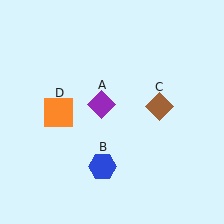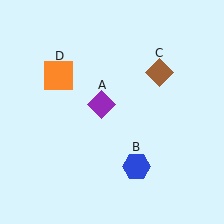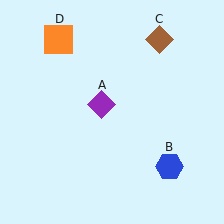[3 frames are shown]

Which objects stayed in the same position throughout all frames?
Purple diamond (object A) remained stationary.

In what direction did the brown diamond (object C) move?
The brown diamond (object C) moved up.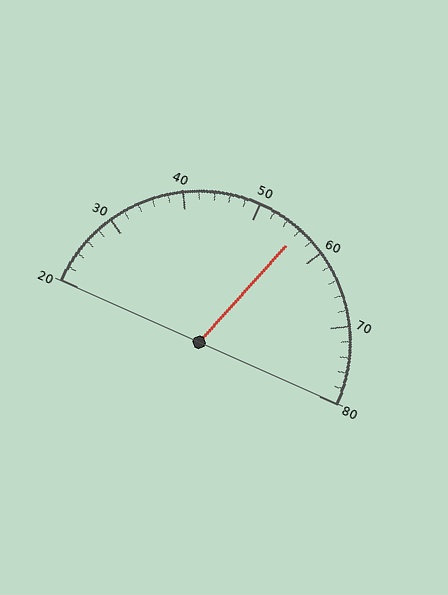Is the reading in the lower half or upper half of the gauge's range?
The reading is in the upper half of the range (20 to 80).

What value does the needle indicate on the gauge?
The needle indicates approximately 56.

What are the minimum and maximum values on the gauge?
The gauge ranges from 20 to 80.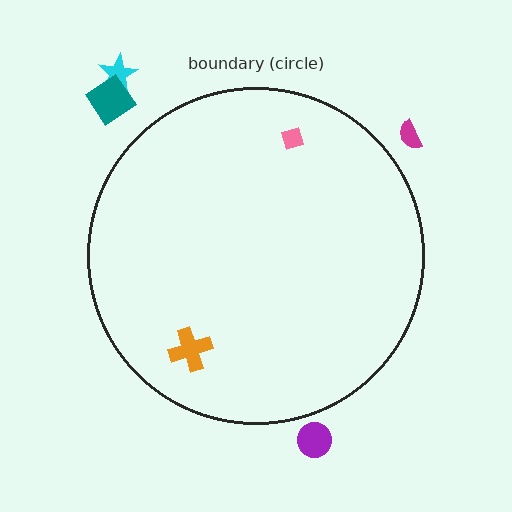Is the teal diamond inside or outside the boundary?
Outside.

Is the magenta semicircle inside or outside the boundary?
Outside.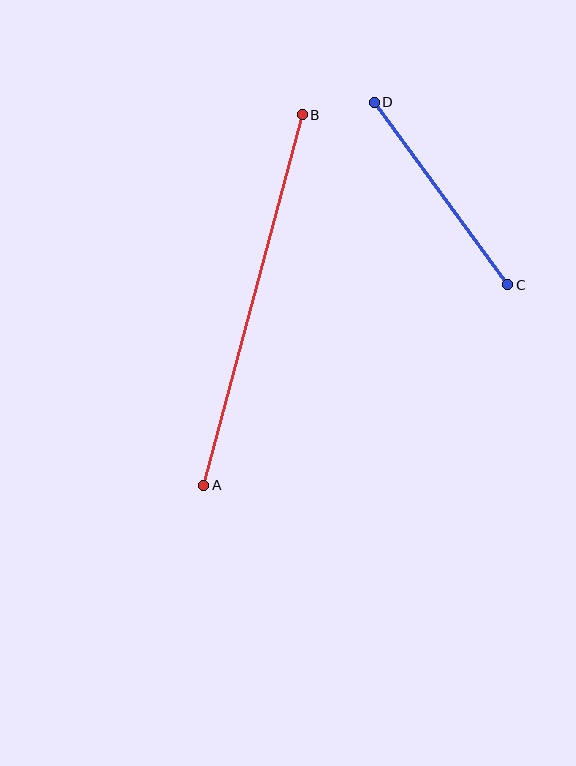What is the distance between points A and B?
The distance is approximately 383 pixels.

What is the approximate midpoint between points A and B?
The midpoint is at approximately (253, 300) pixels.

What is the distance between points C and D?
The distance is approximately 226 pixels.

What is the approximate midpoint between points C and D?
The midpoint is at approximately (441, 194) pixels.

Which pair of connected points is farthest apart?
Points A and B are farthest apart.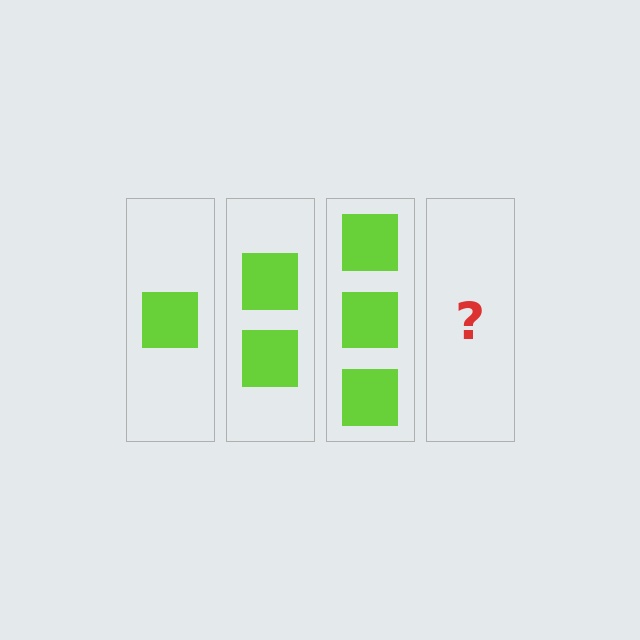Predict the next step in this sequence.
The next step is 4 squares.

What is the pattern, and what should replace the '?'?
The pattern is that each step adds one more square. The '?' should be 4 squares.